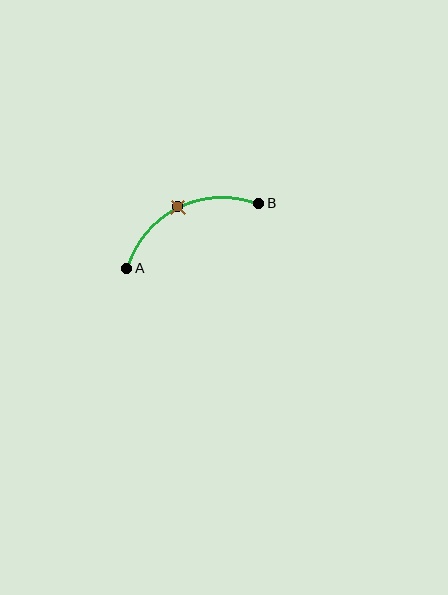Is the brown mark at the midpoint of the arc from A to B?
Yes. The brown mark lies on the arc at equal arc-length from both A and B — it is the arc midpoint.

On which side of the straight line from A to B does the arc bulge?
The arc bulges above the straight line connecting A and B.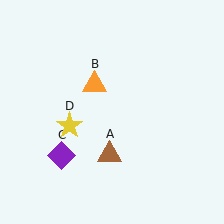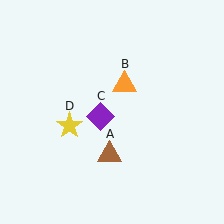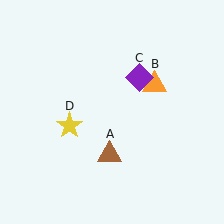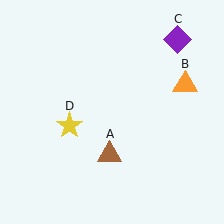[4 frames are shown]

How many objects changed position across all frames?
2 objects changed position: orange triangle (object B), purple diamond (object C).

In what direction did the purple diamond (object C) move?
The purple diamond (object C) moved up and to the right.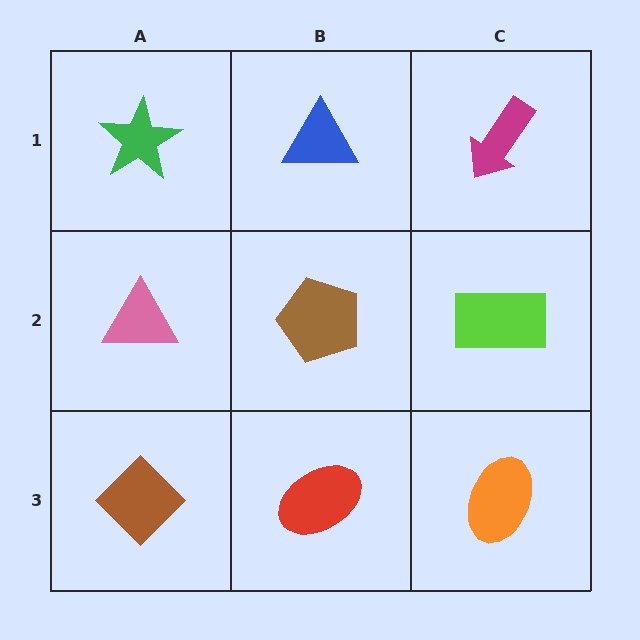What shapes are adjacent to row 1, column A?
A pink triangle (row 2, column A), a blue triangle (row 1, column B).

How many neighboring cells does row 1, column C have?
2.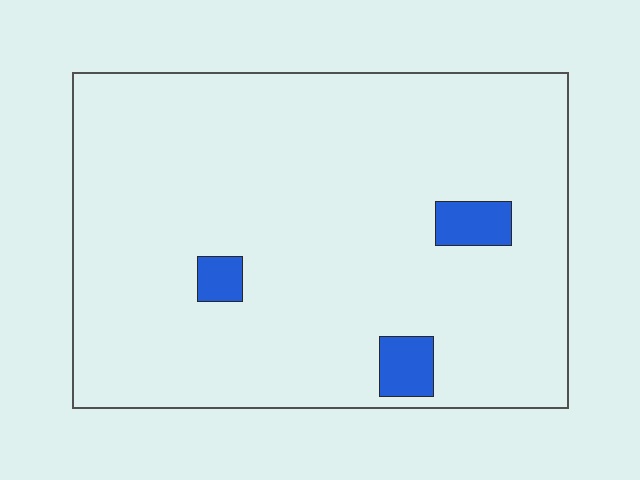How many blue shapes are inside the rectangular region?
3.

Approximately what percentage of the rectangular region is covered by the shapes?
Approximately 5%.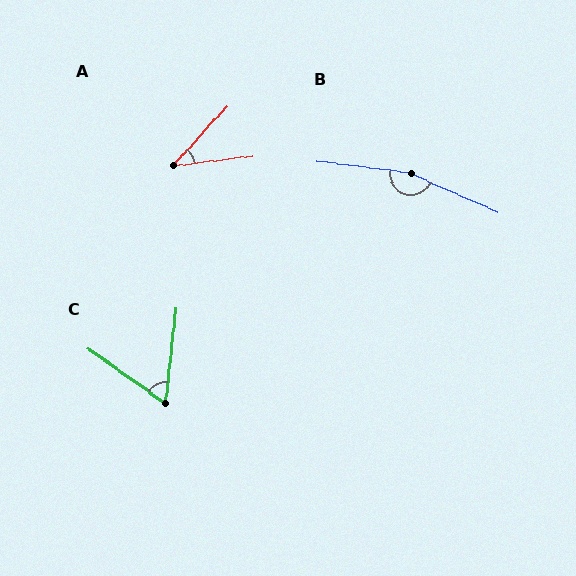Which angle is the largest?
B, at approximately 163 degrees.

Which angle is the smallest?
A, at approximately 41 degrees.